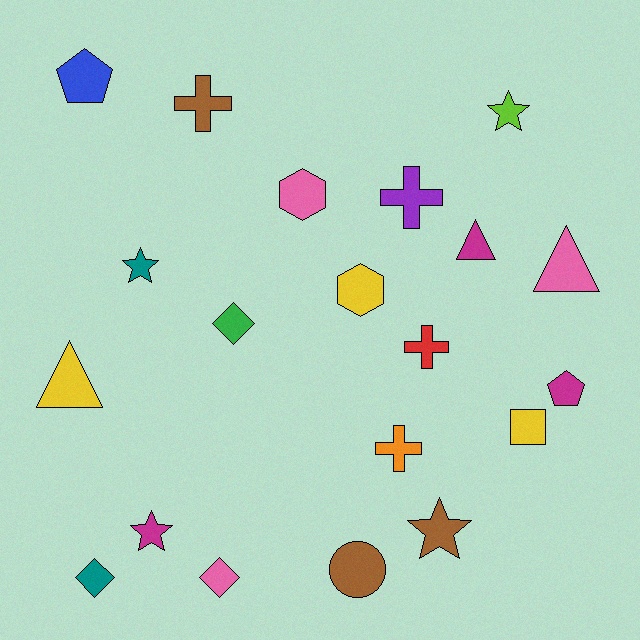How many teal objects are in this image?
There are 2 teal objects.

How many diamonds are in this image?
There are 3 diamonds.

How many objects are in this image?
There are 20 objects.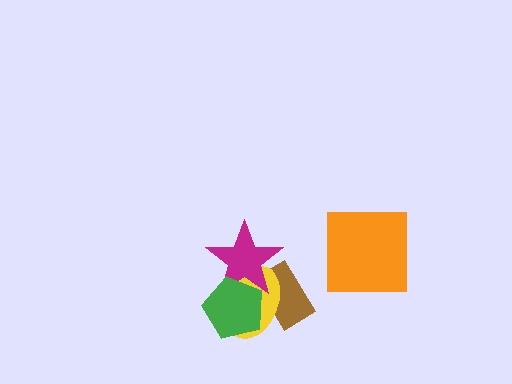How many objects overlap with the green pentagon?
3 objects overlap with the green pentagon.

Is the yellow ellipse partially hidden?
Yes, it is partially covered by another shape.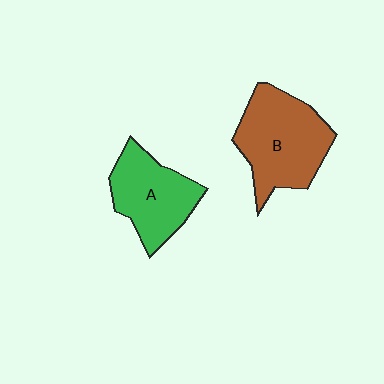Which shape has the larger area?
Shape B (brown).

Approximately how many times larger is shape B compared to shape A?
Approximately 1.3 times.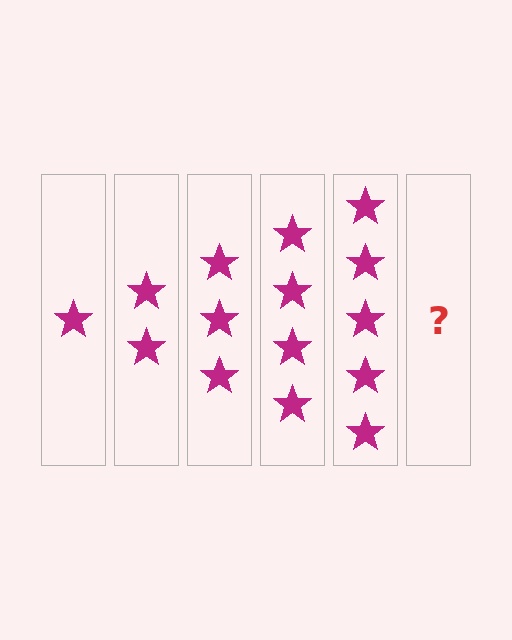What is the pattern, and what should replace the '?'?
The pattern is that each step adds one more star. The '?' should be 6 stars.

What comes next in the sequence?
The next element should be 6 stars.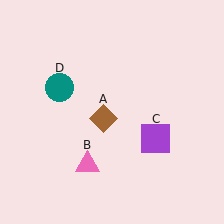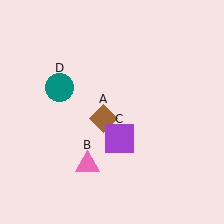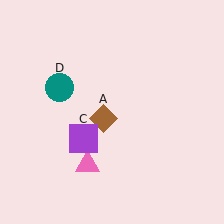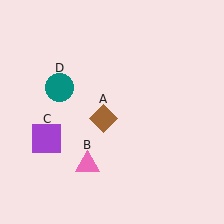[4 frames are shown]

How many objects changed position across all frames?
1 object changed position: purple square (object C).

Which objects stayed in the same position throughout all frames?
Brown diamond (object A) and pink triangle (object B) and teal circle (object D) remained stationary.